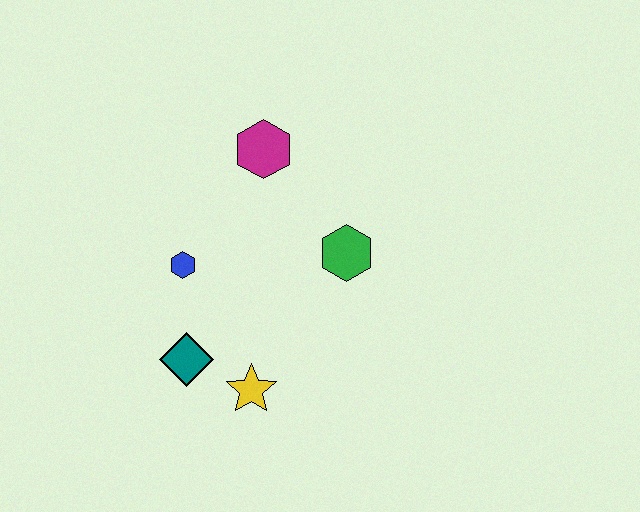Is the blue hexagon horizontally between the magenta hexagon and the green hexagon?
No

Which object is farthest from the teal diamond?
The magenta hexagon is farthest from the teal diamond.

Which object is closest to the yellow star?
The teal diamond is closest to the yellow star.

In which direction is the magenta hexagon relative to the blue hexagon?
The magenta hexagon is above the blue hexagon.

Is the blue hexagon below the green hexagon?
Yes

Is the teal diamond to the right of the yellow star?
No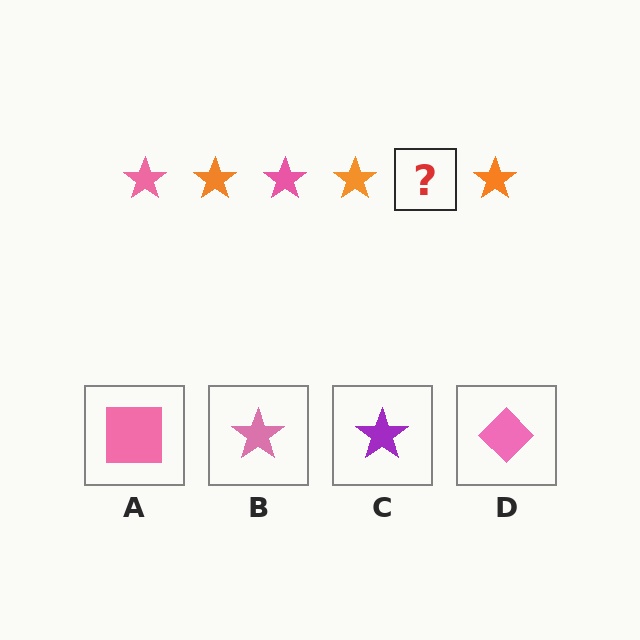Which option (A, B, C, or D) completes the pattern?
B.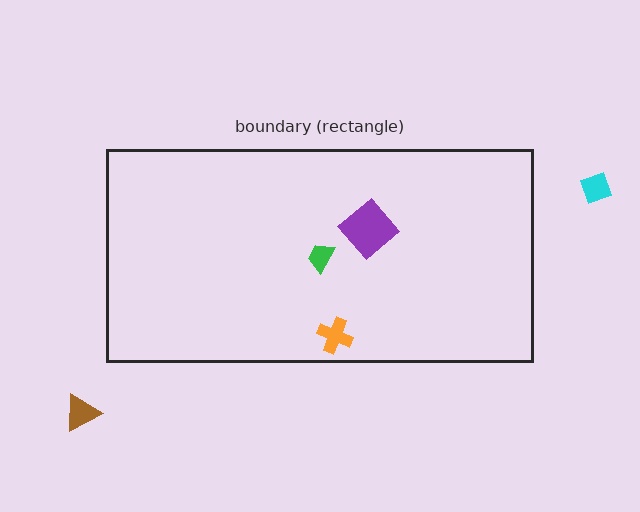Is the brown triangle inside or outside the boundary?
Outside.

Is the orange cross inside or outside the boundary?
Inside.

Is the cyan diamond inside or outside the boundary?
Outside.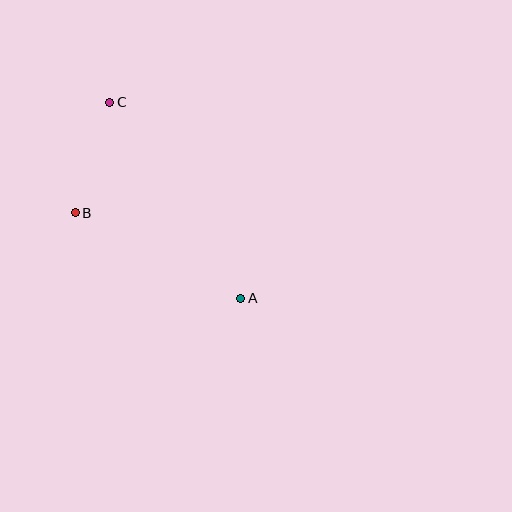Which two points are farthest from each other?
Points A and C are farthest from each other.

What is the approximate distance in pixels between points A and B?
The distance between A and B is approximately 186 pixels.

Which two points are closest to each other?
Points B and C are closest to each other.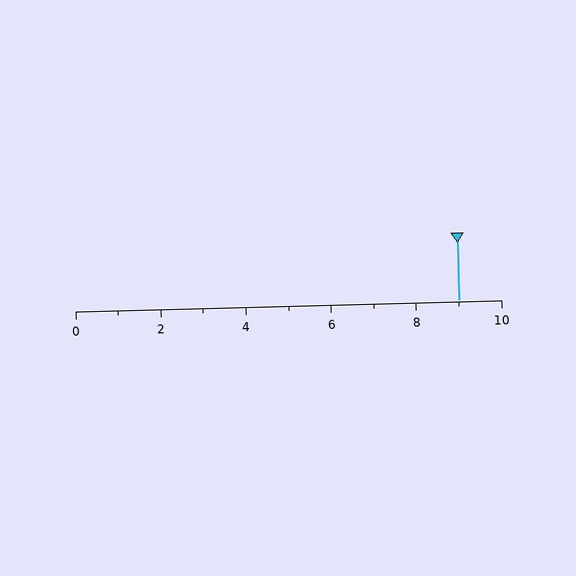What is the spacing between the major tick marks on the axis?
The major ticks are spaced 2 apart.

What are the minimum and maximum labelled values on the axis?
The axis runs from 0 to 10.